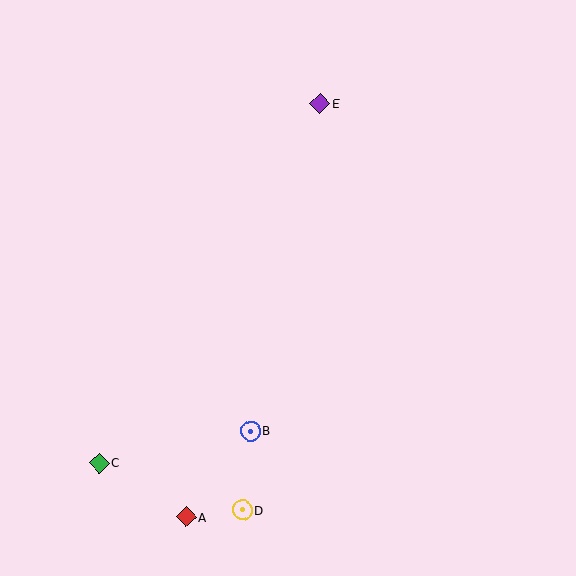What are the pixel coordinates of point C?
Point C is at (99, 463).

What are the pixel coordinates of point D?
Point D is at (242, 510).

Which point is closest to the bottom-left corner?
Point C is closest to the bottom-left corner.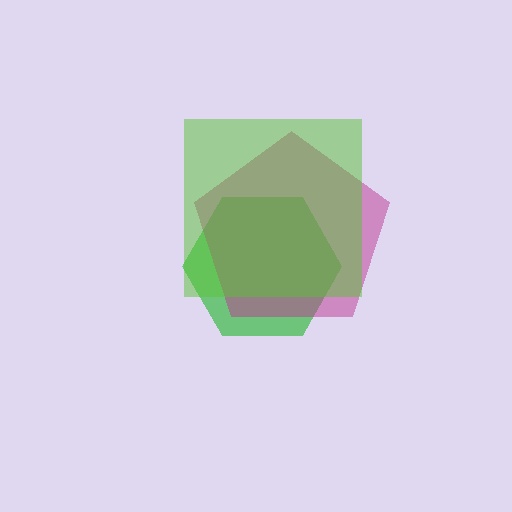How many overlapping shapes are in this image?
There are 3 overlapping shapes in the image.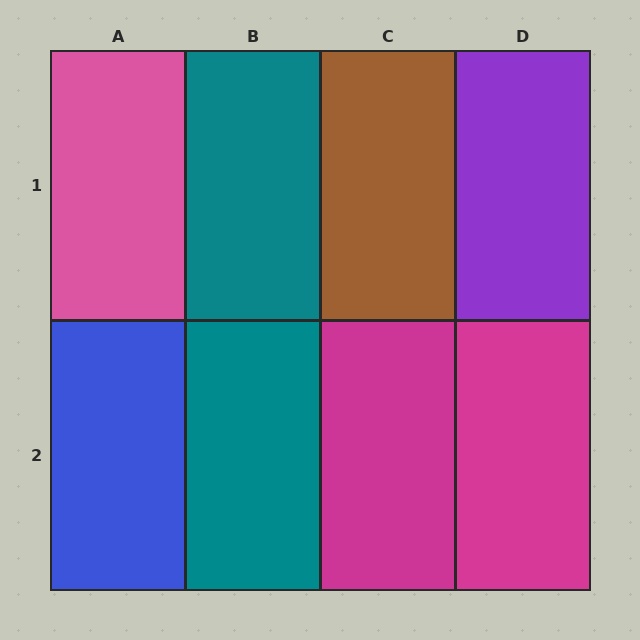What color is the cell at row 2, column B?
Teal.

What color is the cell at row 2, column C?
Magenta.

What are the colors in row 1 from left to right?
Pink, teal, brown, purple.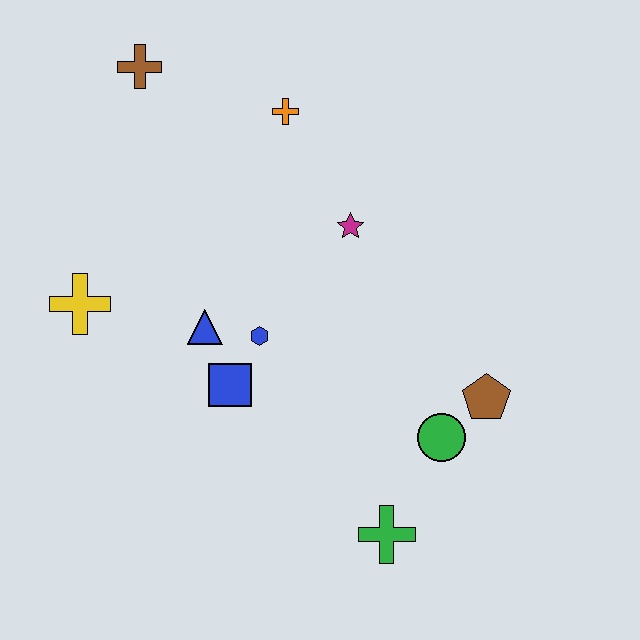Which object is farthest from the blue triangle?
The brown pentagon is farthest from the blue triangle.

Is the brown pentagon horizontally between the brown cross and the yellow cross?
No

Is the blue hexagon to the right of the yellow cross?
Yes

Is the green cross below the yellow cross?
Yes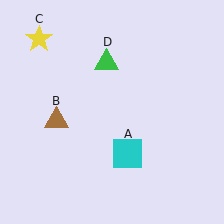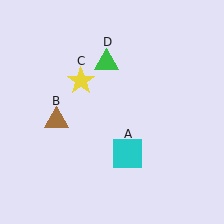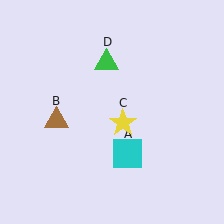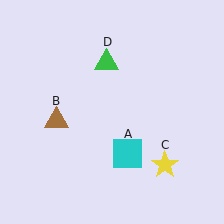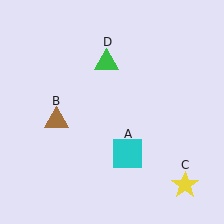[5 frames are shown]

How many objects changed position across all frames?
1 object changed position: yellow star (object C).